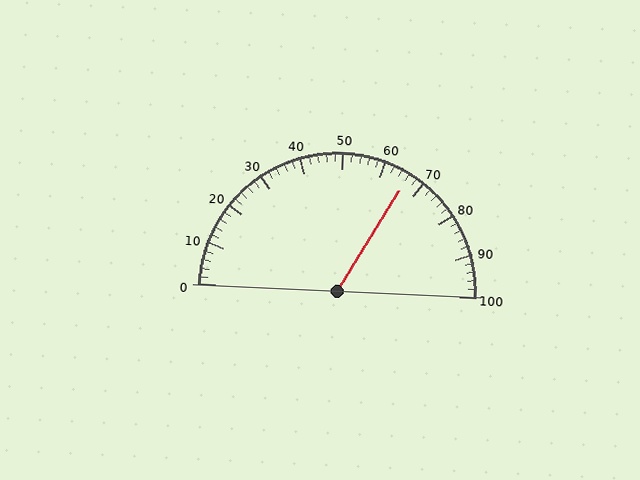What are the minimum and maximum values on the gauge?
The gauge ranges from 0 to 100.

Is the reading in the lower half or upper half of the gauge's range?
The reading is in the upper half of the range (0 to 100).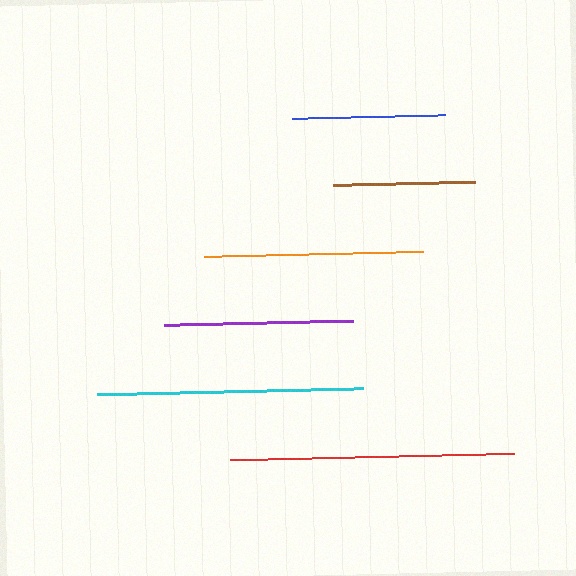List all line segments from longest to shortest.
From longest to shortest: red, cyan, orange, purple, blue, brown.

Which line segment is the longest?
The red line is the longest at approximately 283 pixels.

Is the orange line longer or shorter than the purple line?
The orange line is longer than the purple line.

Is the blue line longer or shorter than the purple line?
The purple line is longer than the blue line.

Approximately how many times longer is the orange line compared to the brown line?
The orange line is approximately 1.5 times the length of the brown line.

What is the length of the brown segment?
The brown segment is approximately 141 pixels long.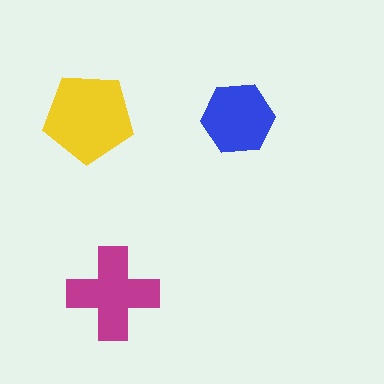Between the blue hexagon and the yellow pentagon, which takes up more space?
The yellow pentagon.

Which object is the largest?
The yellow pentagon.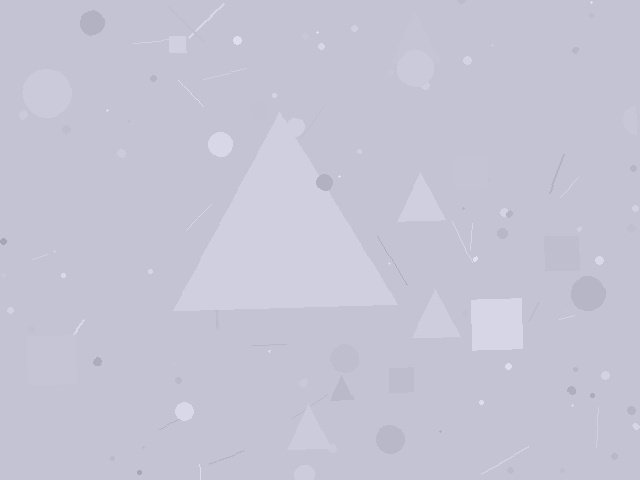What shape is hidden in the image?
A triangle is hidden in the image.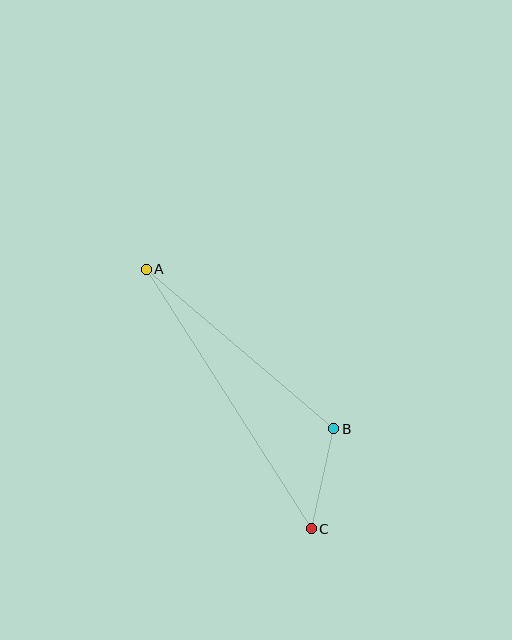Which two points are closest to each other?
Points B and C are closest to each other.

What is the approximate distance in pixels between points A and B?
The distance between A and B is approximately 246 pixels.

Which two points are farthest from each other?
Points A and C are farthest from each other.